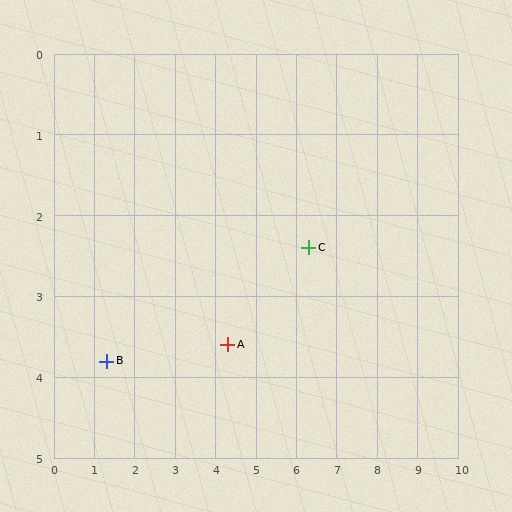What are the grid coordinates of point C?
Point C is at approximately (6.3, 2.4).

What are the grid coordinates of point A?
Point A is at approximately (4.3, 3.6).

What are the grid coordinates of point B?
Point B is at approximately (1.3, 3.8).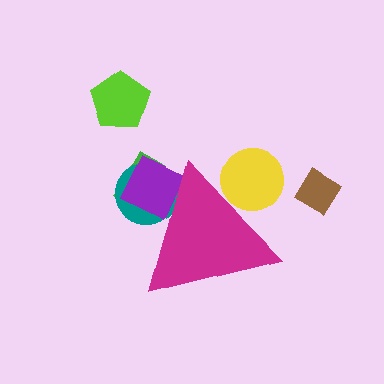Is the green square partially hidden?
Yes, the green square is partially hidden behind the magenta triangle.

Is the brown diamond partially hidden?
No, the brown diamond is fully visible.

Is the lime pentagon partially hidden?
No, the lime pentagon is fully visible.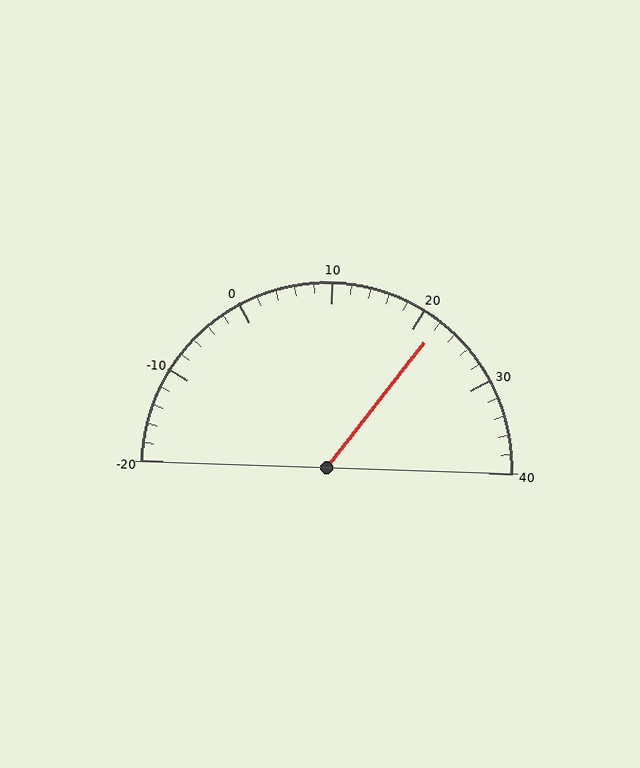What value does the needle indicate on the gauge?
The needle indicates approximately 22.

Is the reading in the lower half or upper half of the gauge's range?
The reading is in the upper half of the range (-20 to 40).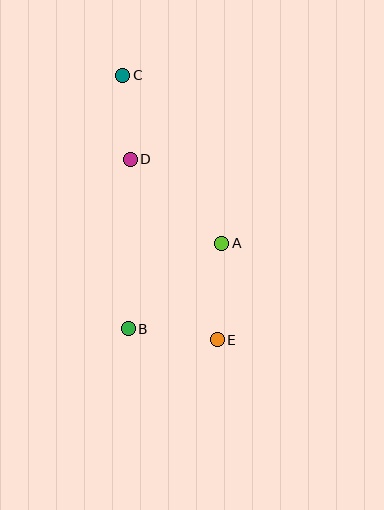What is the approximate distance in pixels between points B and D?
The distance between B and D is approximately 169 pixels.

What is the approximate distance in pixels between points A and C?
The distance between A and C is approximately 195 pixels.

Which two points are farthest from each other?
Points C and E are farthest from each other.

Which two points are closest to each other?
Points C and D are closest to each other.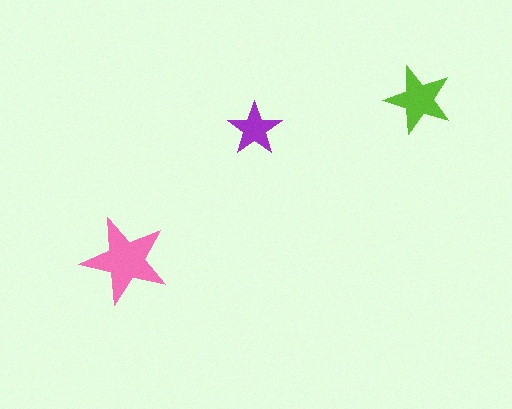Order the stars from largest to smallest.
the pink one, the lime one, the purple one.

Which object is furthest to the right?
The lime star is rightmost.